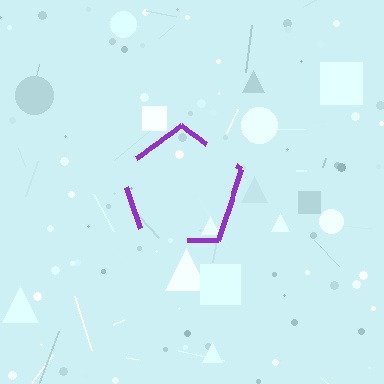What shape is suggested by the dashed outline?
The dashed outline suggests a pentagon.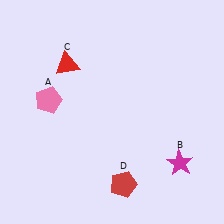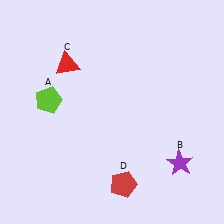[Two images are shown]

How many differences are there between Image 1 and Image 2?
There are 2 differences between the two images.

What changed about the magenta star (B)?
In Image 1, B is magenta. In Image 2, it changed to purple.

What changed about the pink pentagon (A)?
In Image 1, A is pink. In Image 2, it changed to lime.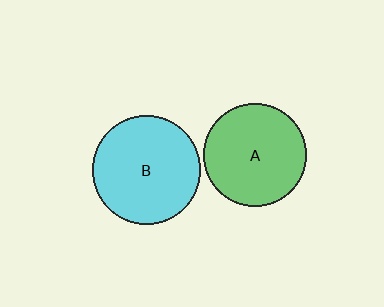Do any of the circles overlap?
No, none of the circles overlap.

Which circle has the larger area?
Circle B (cyan).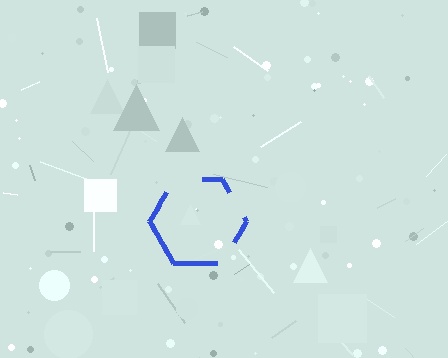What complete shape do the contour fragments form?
The contour fragments form a hexagon.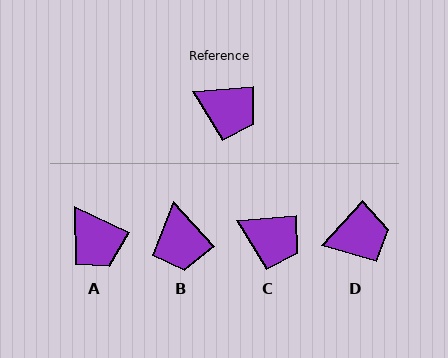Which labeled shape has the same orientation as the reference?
C.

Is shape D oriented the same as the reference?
No, it is off by about 42 degrees.